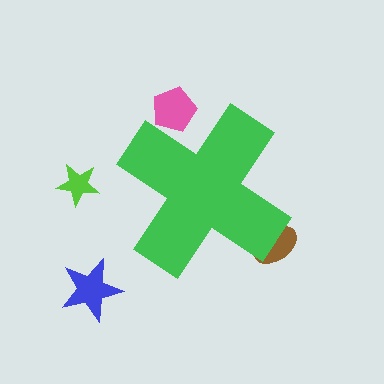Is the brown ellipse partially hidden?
Yes, the brown ellipse is partially hidden behind the green cross.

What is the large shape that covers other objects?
A green cross.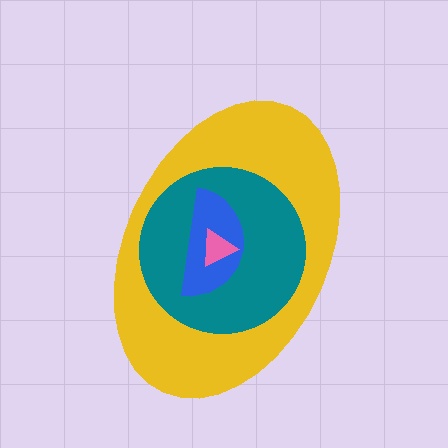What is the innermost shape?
The pink triangle.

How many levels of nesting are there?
4.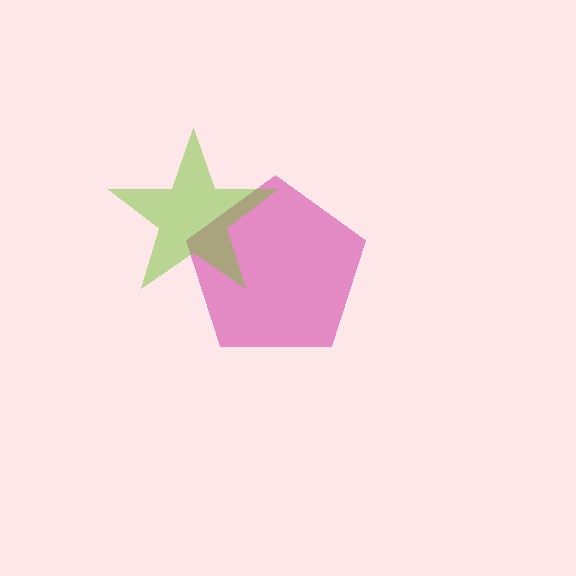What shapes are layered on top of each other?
The layered shapes are: a magenta pentagon, a lime star.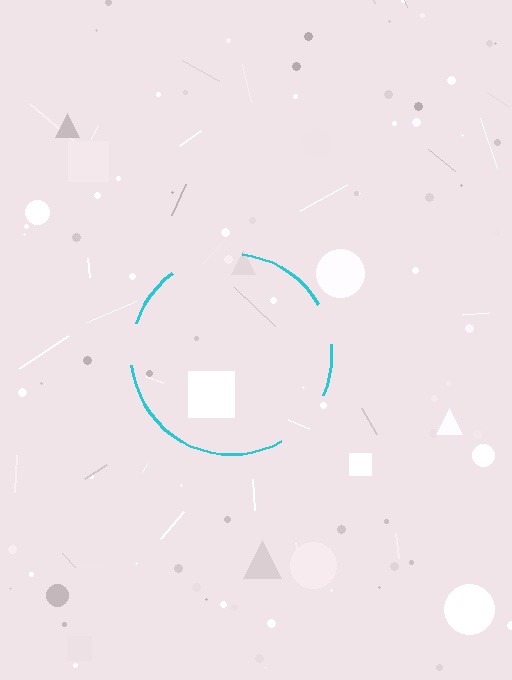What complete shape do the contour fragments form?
The contour fragments form a circle.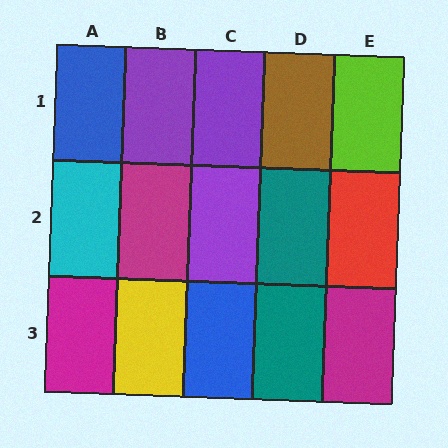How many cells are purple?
3 cells are purple.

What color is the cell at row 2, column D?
Teal.